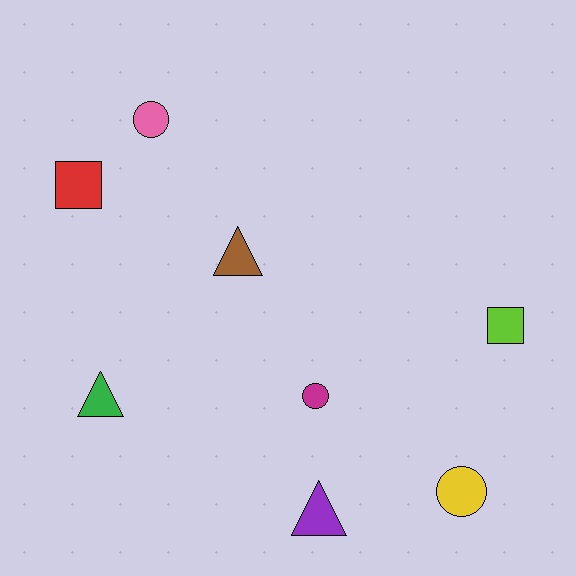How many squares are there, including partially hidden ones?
There are 2 squares.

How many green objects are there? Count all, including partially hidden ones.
There is 1 green object.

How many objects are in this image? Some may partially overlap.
There are 8 objects.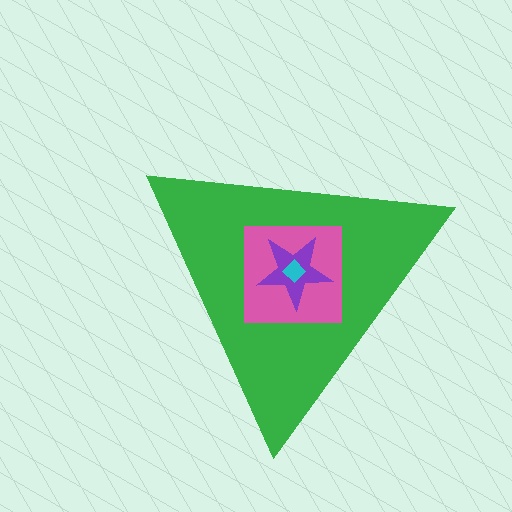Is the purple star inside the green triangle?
Yes.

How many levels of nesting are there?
4.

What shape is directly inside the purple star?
The cyan diamond.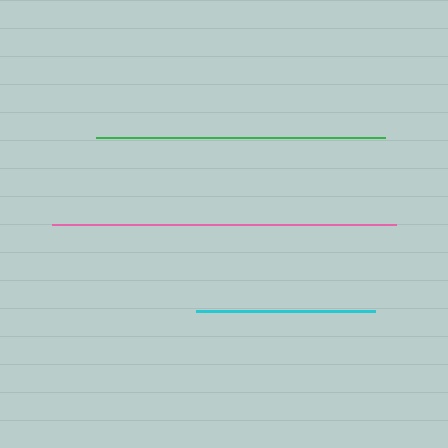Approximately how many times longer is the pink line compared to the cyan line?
The pink line is approximately 1.9 times the length of the cyan line.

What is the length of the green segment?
The green segment is approximately 288 pixels long.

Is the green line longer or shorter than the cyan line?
The green line is longer than the cyan line.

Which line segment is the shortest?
The cyan line is the shortest at approximately 179 pixels.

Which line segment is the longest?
The pink line is the longest at approximately 345 pixels.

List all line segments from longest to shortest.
From longest to shortest: pink, green, cyan.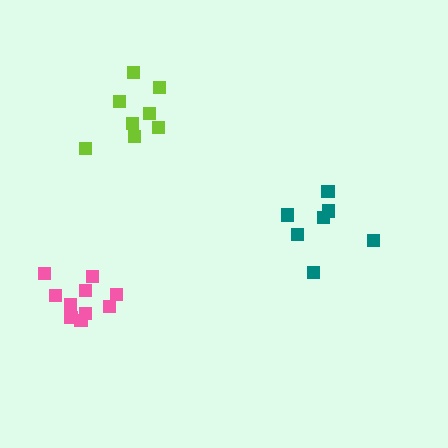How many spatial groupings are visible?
There are 3 spatial groupings.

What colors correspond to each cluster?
The clusters are colored: pink, teal, lime.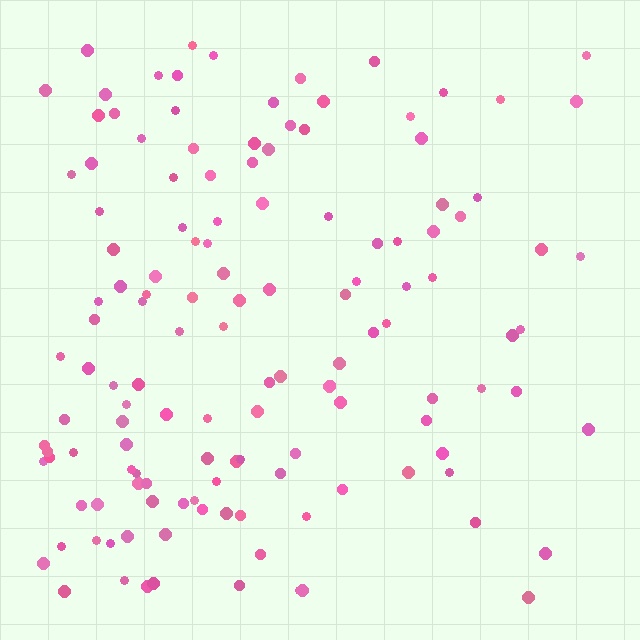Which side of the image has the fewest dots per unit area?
The right.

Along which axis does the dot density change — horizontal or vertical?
Horizontal.